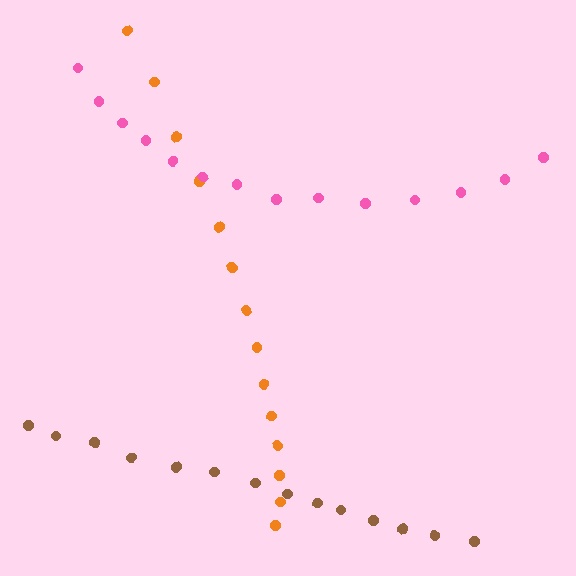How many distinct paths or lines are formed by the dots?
There are 3 distinct paths.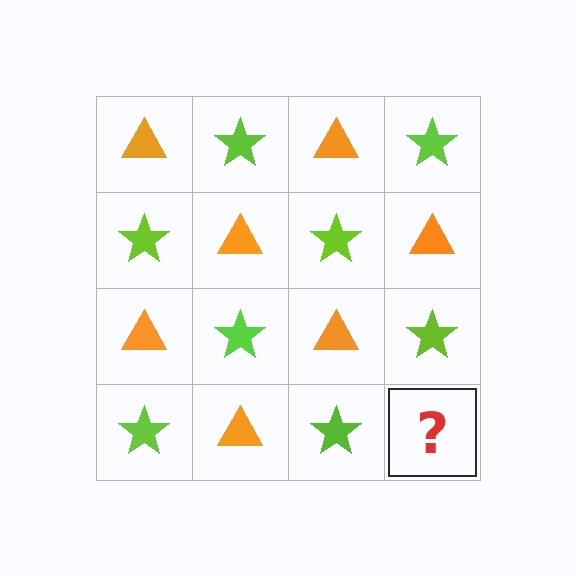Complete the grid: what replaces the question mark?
The question mark should be replaced with an orange triangle.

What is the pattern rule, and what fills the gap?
The rule is that it alternates orange triangle and lime star in a checkerboard pattern. The gap should be filled with an orange triangle.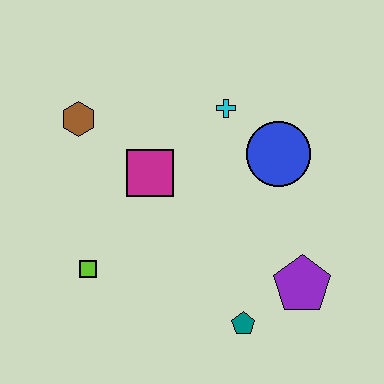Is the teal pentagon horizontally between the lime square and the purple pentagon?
Yes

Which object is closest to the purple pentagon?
The teal pentagon is closest to the purple pentagon.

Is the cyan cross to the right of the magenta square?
Yes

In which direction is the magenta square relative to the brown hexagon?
The magenta square is to the right of the brown hexagon.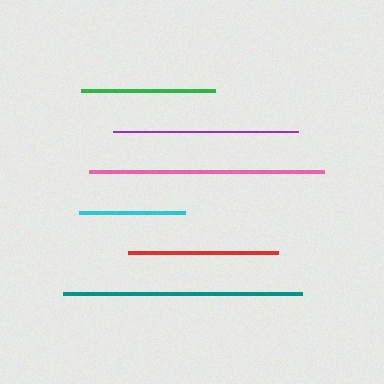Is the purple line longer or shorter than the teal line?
The teal line is longer than the purple line.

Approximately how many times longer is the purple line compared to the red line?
The purple line is approximately 1.2 times the length of the red line.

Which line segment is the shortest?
The cyan line is the shortest at approximately 106 pixels.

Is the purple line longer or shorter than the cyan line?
The purple line is longer than the cyan line.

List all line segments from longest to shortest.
From longest to shortest: teal, pink, purple, red, green, cyan.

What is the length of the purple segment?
The purple segment is approximately 185 pixels long.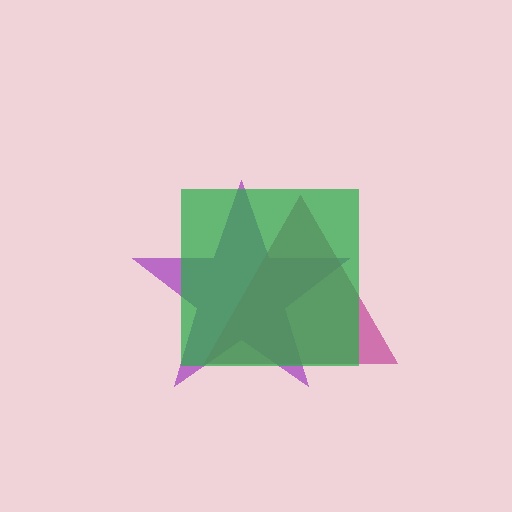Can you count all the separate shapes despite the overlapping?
Yes, there are 3 separate shapes.